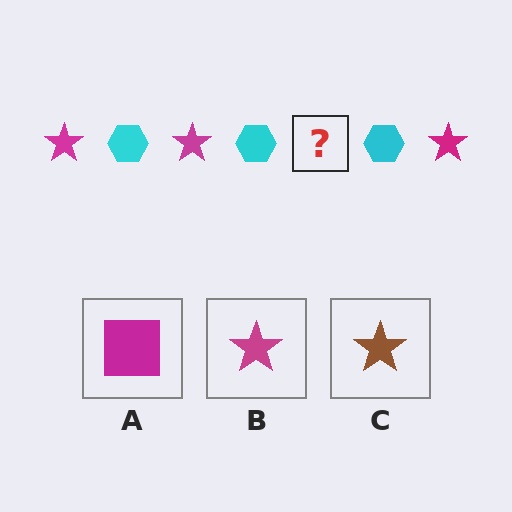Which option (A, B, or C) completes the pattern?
B.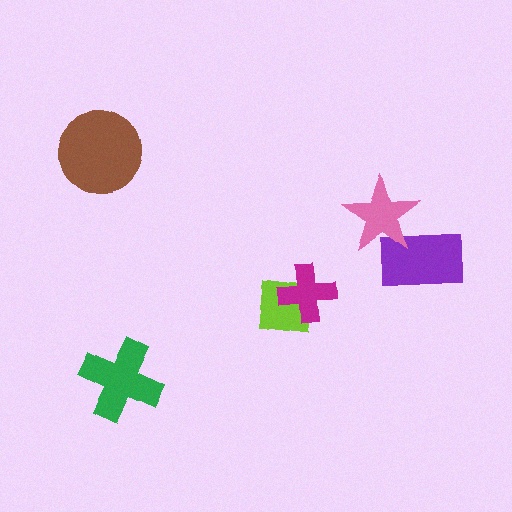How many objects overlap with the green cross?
0 objects overlap with the green cross.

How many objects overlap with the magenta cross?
1 object overlaps with the magenta cross.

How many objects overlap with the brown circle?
0 objects overlap with the brown circle.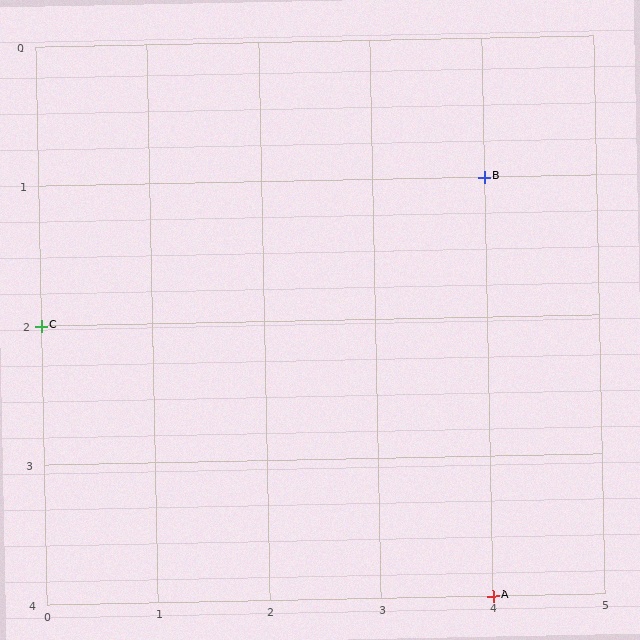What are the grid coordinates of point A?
Point A is at grid coordinates (4, 4).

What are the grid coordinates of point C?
Point C is at grid coordinates (0, 2).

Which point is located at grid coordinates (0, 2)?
Point C is at (0, 2).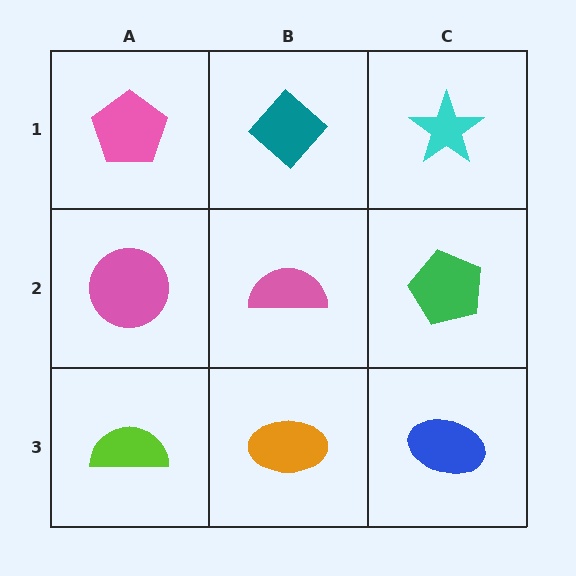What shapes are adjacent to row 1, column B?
A pink semicircle (row 2, column B), a pink pentagon (row 1, column A), a cyan star (row 1, column C).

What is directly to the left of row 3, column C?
An orange ellipse.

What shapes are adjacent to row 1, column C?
A green pentagon (row 2, column C), a teal diamond (row 1, column B).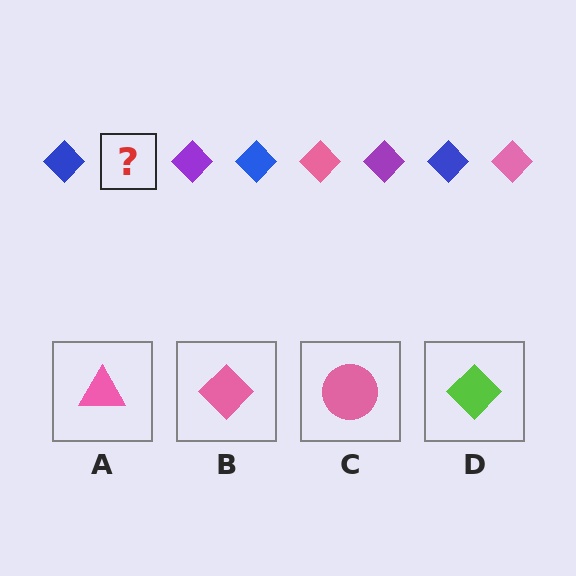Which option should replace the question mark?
Option B.